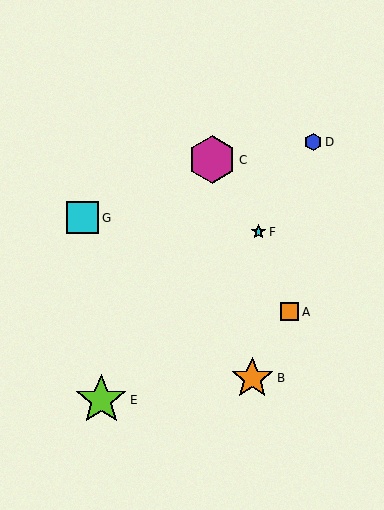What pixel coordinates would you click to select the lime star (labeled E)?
Click at (101, 400) to select the lime star E.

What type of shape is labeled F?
Shape F is a cyan star.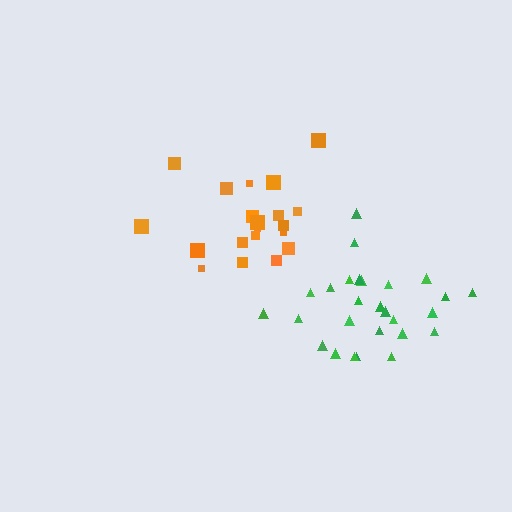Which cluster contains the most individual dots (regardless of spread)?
Green (28).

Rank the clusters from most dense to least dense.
orange, green.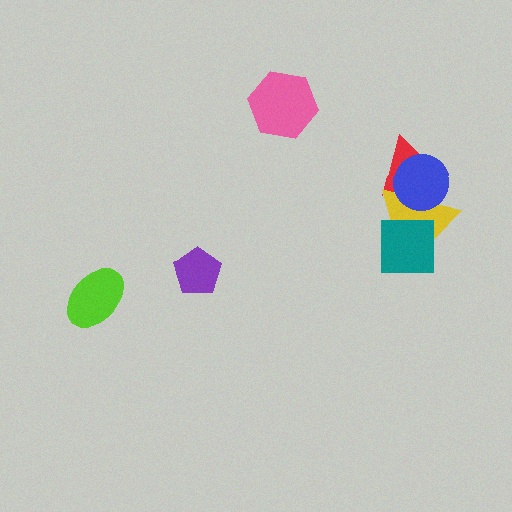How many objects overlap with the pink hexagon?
0 objects overlap with the pink hexagon.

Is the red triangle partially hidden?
Yes, it is partially covered by another shape.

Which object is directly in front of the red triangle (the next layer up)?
The yellow triangle is directly in front of the red triangle.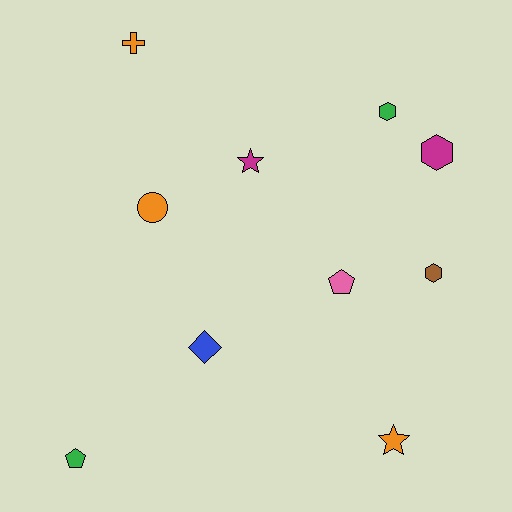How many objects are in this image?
There are 10 objects.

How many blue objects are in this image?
There is 1 blue object.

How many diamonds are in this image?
There is 1 diamond.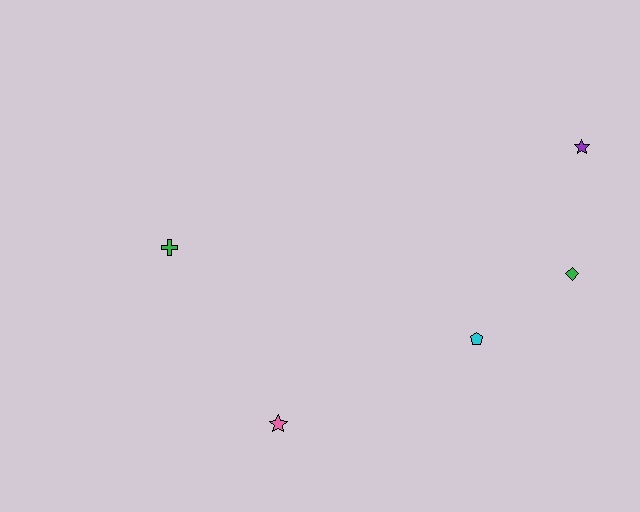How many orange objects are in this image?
There are no orange objects.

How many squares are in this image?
There are no squares.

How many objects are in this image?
There are 5 objects.